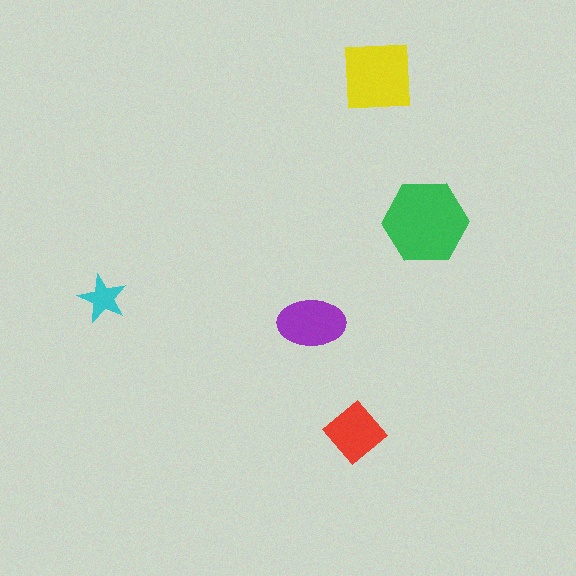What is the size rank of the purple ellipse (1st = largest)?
3rd.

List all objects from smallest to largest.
The cyan star, the red diamond, the purple ellipse, the yellow square, the green hexagon.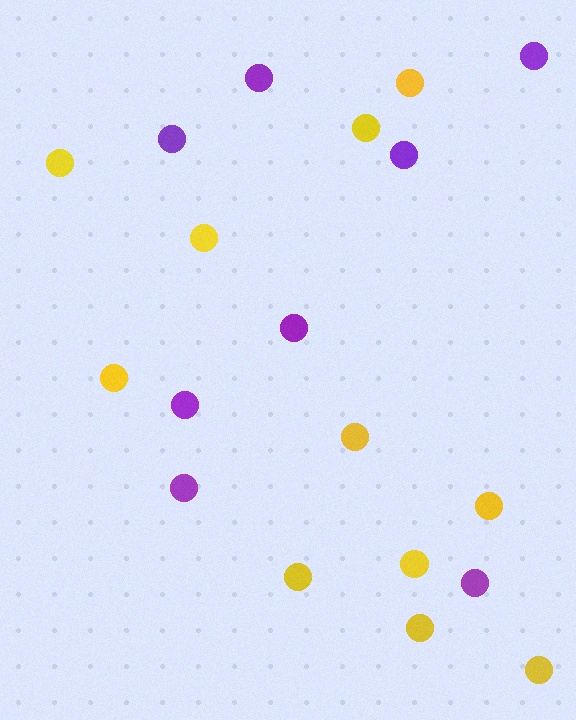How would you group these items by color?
There are 2 groups: one group of yellow circles (11) and one group of purple circles (8).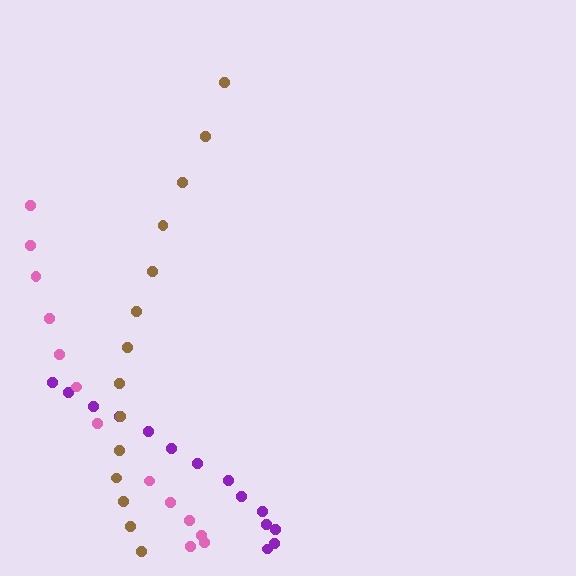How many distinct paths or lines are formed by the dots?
There are 3 distinct paths.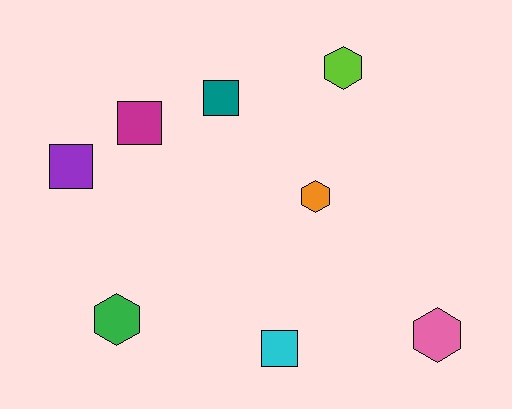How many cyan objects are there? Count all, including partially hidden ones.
There is 1 cyan object.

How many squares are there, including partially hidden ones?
There are 4 squares.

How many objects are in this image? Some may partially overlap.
There are 8 objects.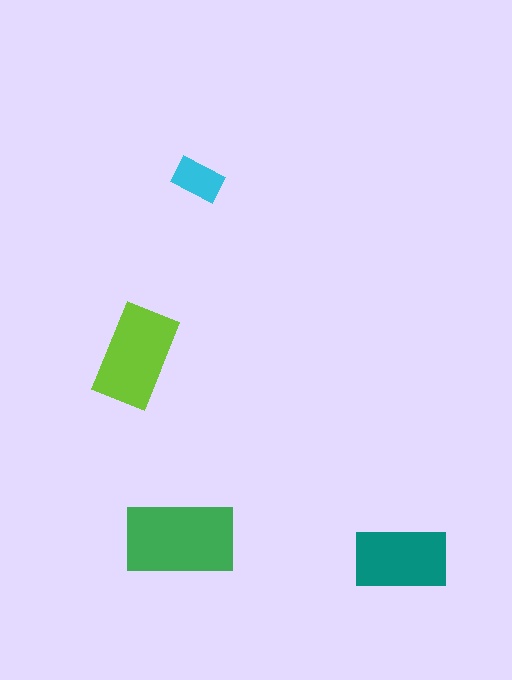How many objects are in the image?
There are 4 objects in the image.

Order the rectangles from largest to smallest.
the green one, the lime one, the teal one, the cyan one.